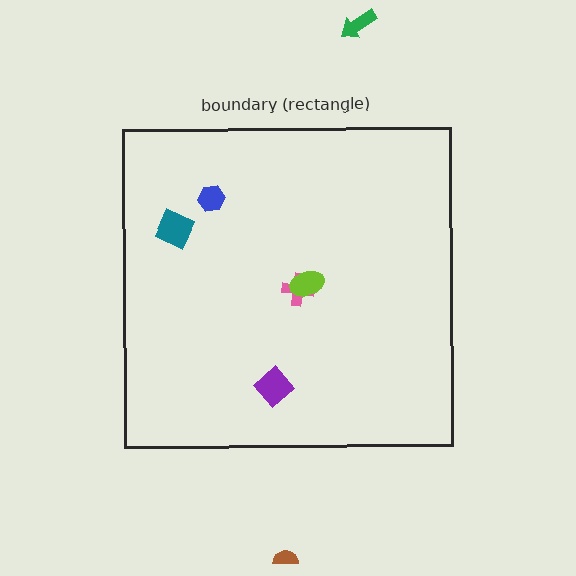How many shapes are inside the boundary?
5 inside, 2 outside.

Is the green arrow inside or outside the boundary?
Outside.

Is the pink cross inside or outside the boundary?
Inside.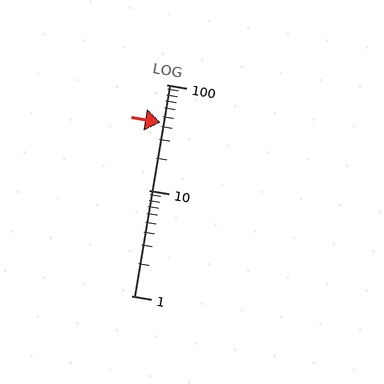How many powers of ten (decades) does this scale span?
The scale spans 2 decades, from 1 to 100.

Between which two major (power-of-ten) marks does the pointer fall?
The pointer is between 10 and 100.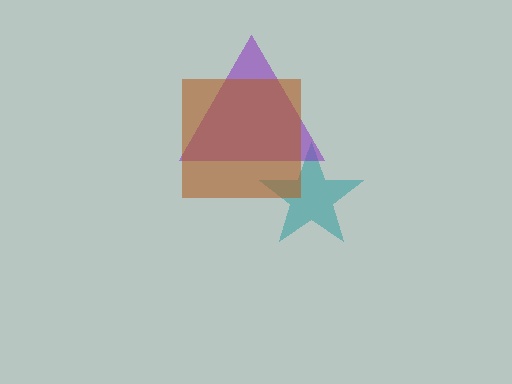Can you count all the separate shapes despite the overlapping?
Yes, there are 3 separate shapes.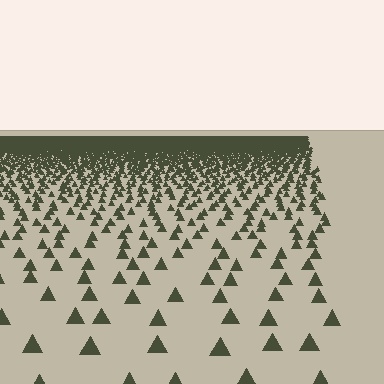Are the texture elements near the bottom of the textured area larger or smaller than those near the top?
Larger. Near the bottom, elements are closer to the viewer and appear at a bigger on-screen size.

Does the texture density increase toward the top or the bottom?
Density increases toward the top.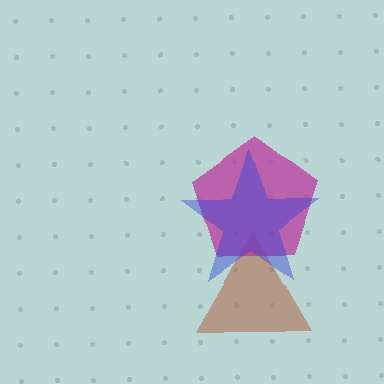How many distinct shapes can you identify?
There are 3 distinct shapes: a brown triangle, a magenta pentagon, a blue star.